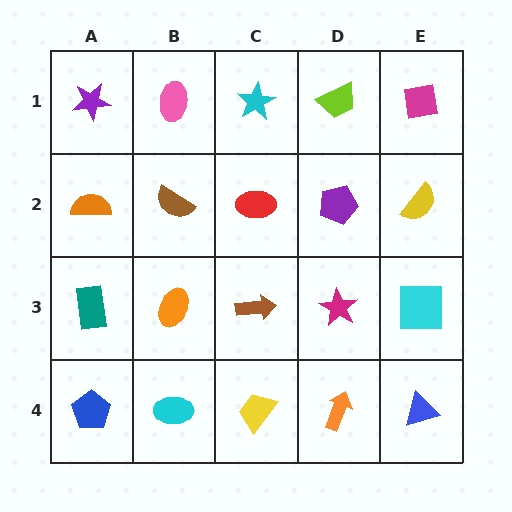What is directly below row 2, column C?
A brown arrow.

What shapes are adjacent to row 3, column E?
A yellow semicircle (row 2, column E), a blue triangle (row 4, column E), a magenta star (row 3, column D).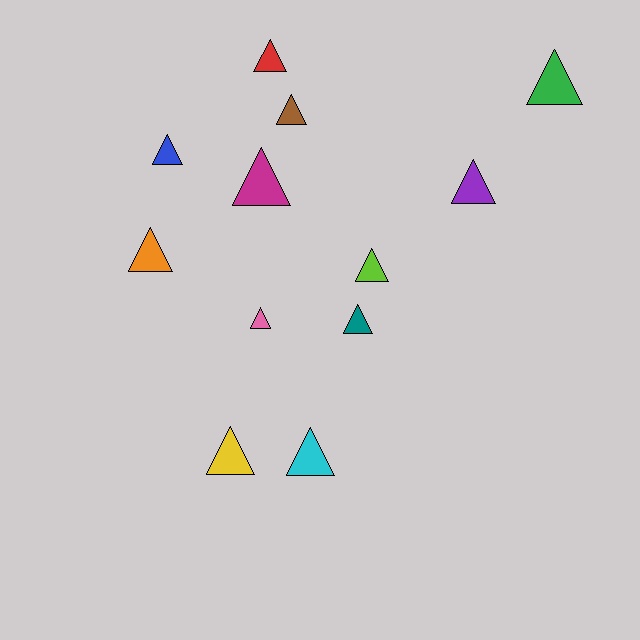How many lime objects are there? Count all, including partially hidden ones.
There is 1 lime object.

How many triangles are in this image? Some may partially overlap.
There are 12 triangles.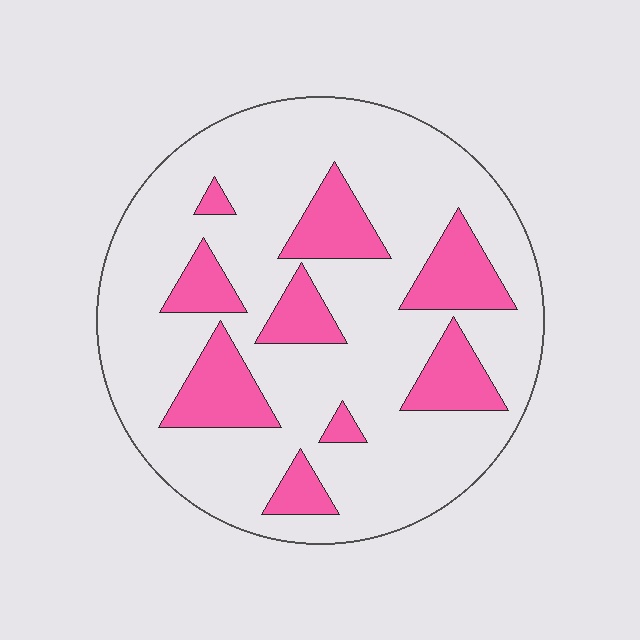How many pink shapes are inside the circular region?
9.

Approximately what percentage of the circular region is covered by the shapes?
Approximately 25%.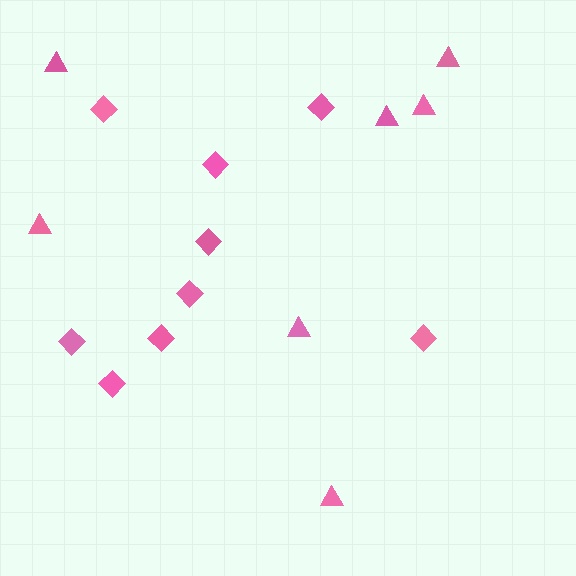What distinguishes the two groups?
There are 2 groups: one group of diamonds (9) and one group of triangles (7).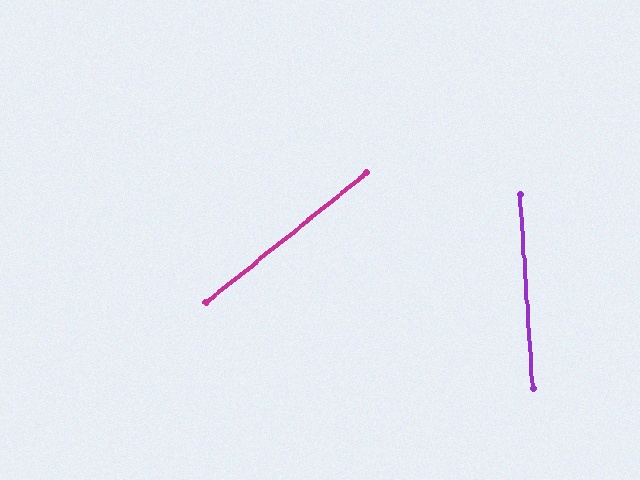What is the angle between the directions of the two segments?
Approximately 55 degrees.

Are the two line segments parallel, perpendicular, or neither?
Neither parallel nor perpendicular — they differ by about 55°.